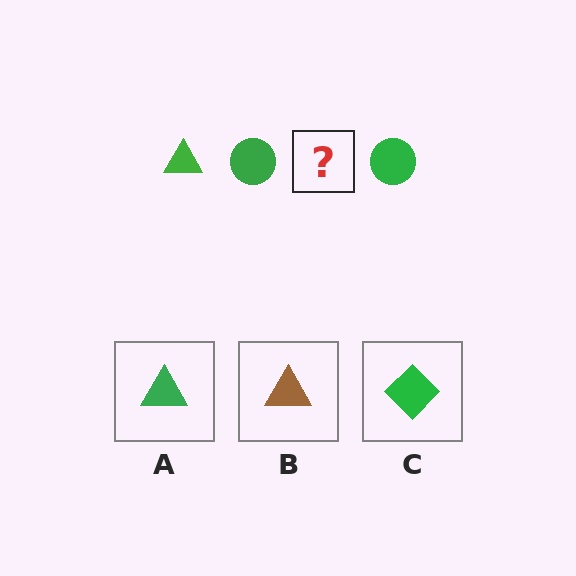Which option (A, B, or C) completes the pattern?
A.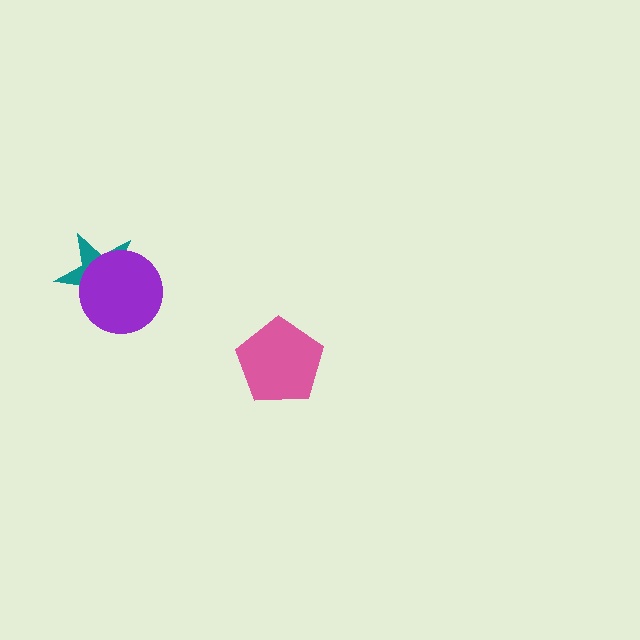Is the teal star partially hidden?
Yes, it is partially covered by another shape.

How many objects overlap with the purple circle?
1 object overlaps with the purple circle.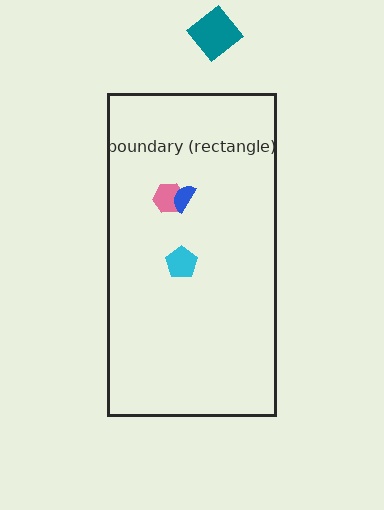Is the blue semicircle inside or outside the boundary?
Inside.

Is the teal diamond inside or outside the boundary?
Outside.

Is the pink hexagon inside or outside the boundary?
Inside.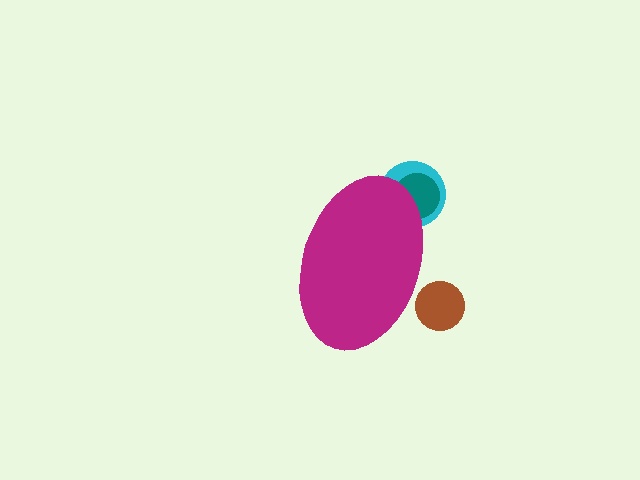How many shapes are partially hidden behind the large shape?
3 shapes are partially hidden.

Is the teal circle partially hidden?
Yes, the teal circle is partially hidden behind the magenta ellipse.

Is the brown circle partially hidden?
Yes, the brown circle is partially hidden behind the magenta ellipse.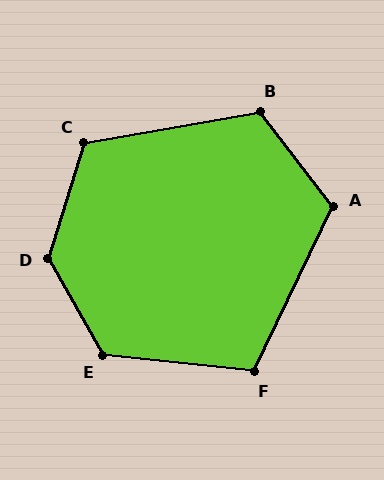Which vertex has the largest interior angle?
D, at approximately 133 degrees.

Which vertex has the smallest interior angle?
F, at approximately 109 degrees.